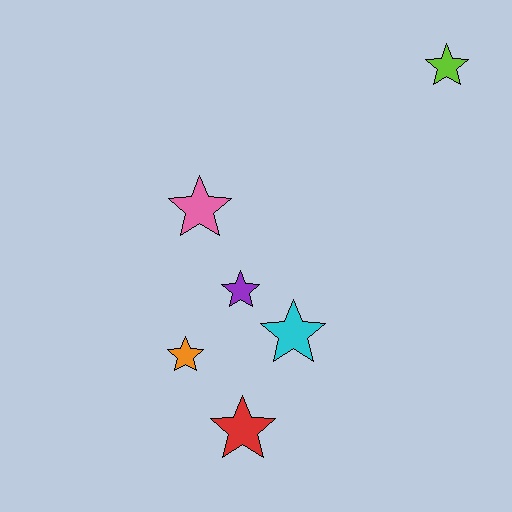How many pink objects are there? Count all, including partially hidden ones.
There is 1 pink object.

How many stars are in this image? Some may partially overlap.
There are 6 stars.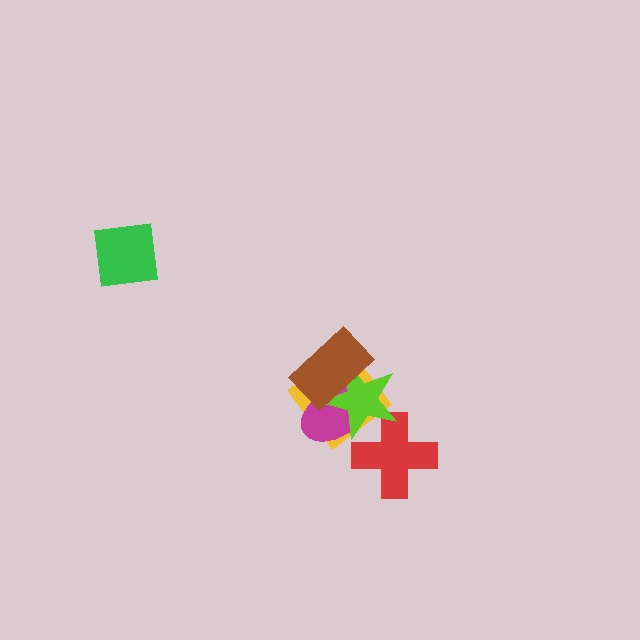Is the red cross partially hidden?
Yes, it is partially covered by another shape.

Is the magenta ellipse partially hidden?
Yes, it is partially covered by another shape.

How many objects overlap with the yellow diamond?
3 objects overlap with the yellow diamond.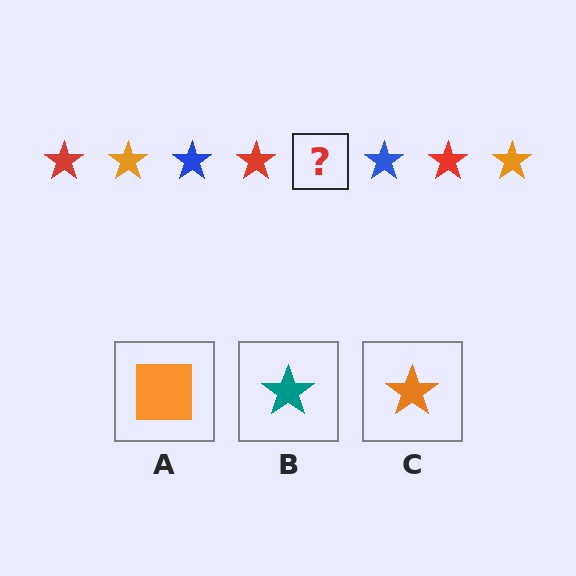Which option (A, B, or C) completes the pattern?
C.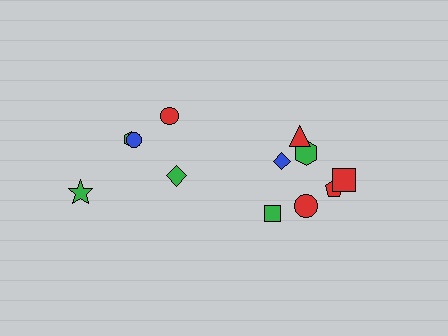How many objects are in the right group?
There are 7 objects.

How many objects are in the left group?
There are 5 objects.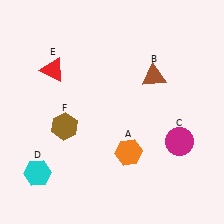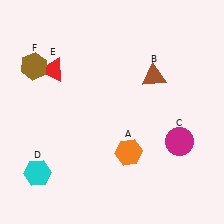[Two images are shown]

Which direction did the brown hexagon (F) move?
The brown hexagon (F) moved up.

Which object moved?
The brown hexagon (F) moved up.